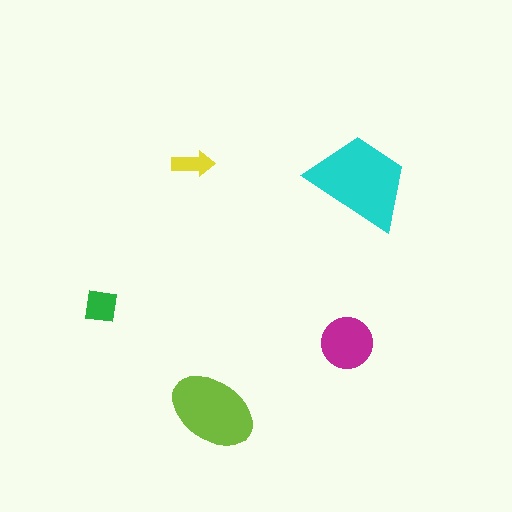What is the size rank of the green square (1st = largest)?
4th.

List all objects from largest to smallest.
The cyan trapezoid, the lime ellipse, the magenta circle, the green square, the yellow arrow.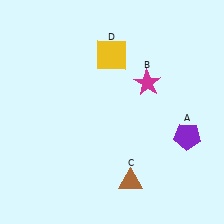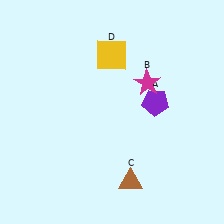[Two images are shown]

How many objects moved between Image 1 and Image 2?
1 object moved between the two images.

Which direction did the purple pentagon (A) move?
The purple pentagon (A) moved up.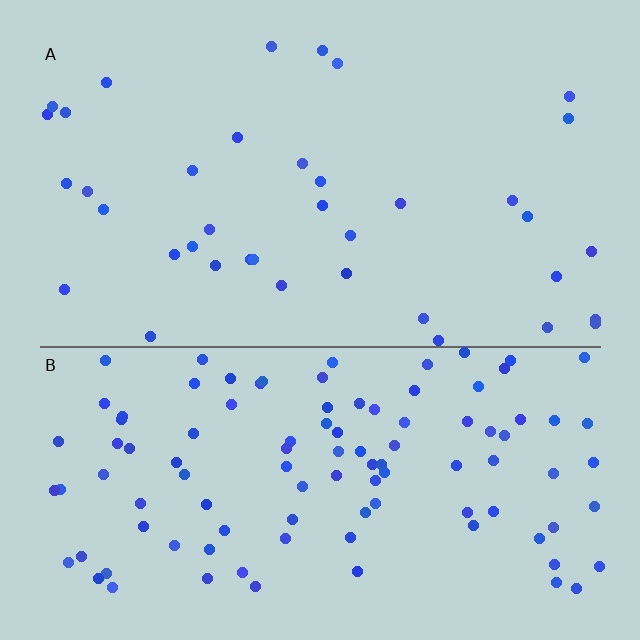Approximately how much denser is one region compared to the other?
Approximately 2.7× — region B over region A.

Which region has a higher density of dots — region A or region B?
B (the bottom).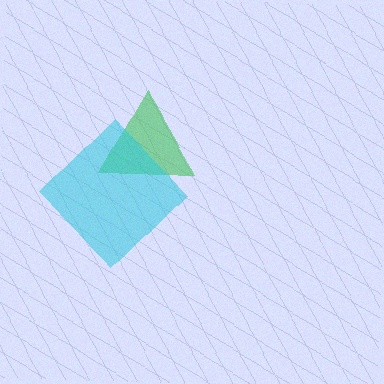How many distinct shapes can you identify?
There are 2 distinct shapes: a green triangle, a cyan diamond.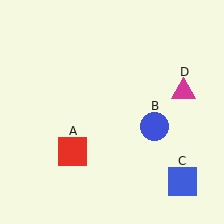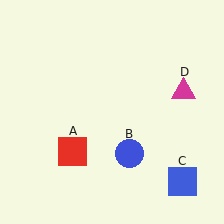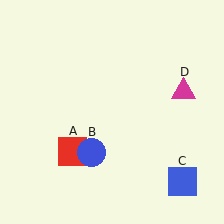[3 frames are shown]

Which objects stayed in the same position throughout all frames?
Red square (object A) and blue square (object C) and magenta triangle (object D) remained stationary.